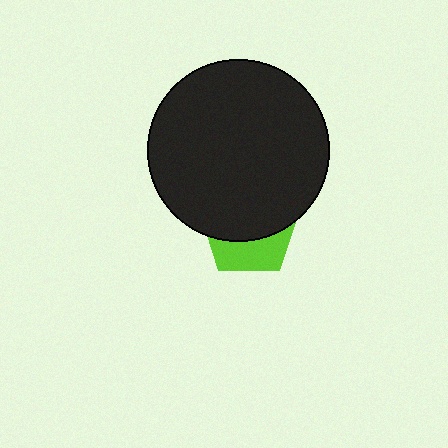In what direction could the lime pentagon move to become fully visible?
The lime pentagon could move down. That would shift it out from behind the black circle entirely.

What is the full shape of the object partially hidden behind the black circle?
The partially hidden object is a lime pentagon.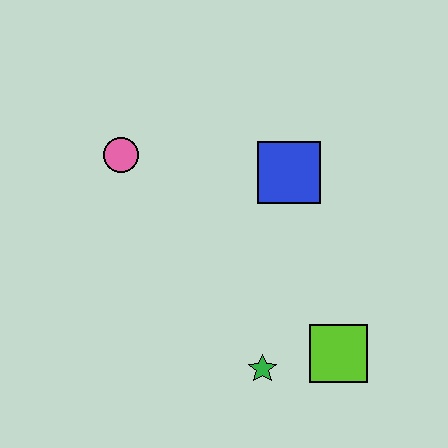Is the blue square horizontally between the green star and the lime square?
Yes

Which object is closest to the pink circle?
The blue square is closest to the pink circle.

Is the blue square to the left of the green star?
No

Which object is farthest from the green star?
The pink circle is farthest from the green star.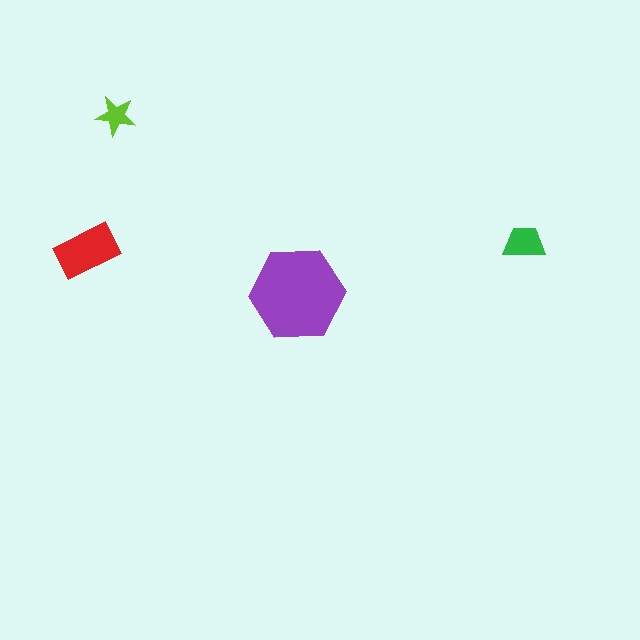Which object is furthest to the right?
The green trapezoid is rightmost.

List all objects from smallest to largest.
The lime star, the green trapezoid, the red rectangle, the purple hexagon.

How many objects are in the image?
There are 4 objects in the image.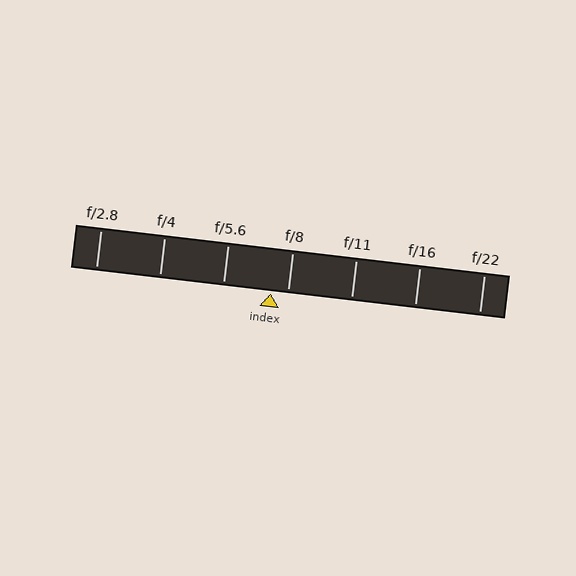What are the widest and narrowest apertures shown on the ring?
The widest aperture shown is f/2.8 and the narrowest is f/22.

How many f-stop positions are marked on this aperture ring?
There are 7 f-stop positions marked.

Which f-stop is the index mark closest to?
The index mark is closest to f/8.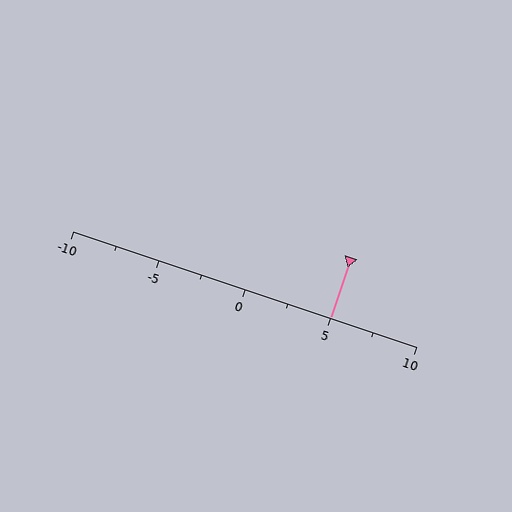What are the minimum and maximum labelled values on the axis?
The axis runs from -10 to 10.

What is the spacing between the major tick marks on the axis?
The major ticks are spaced 5 apart.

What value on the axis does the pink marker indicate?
The marker indicates approximately 5.